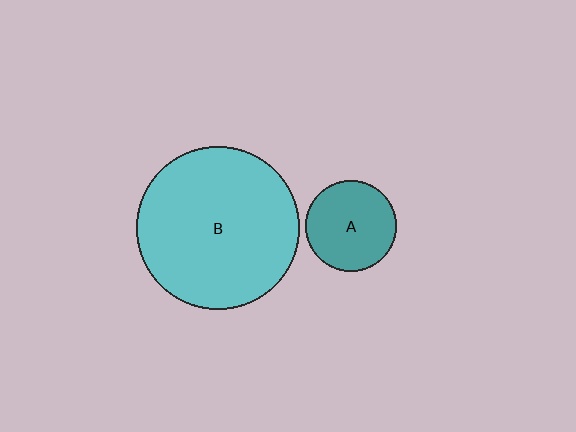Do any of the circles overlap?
No, none of the circles overlap.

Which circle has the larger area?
Circle B (cyan).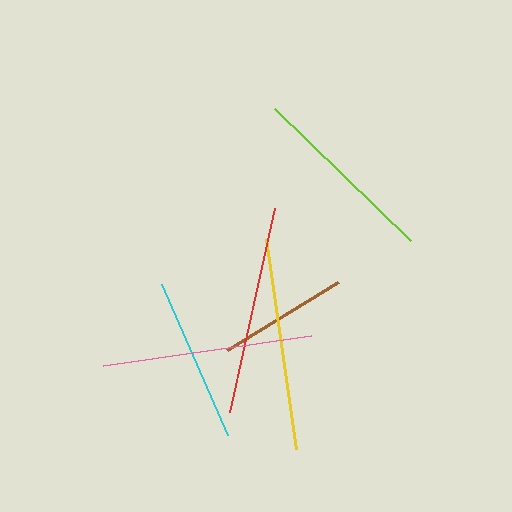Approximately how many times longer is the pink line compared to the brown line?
The pink line is approximately 1.6 times the length of the brown line.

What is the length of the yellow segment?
The yellow segment is approximately 212 pixels long.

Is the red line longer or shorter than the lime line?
The red line is longer than the lime line.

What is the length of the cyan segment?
The cyan segment is approximately 164 pixels long.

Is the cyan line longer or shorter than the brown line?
The cyan line is longer than the brown line.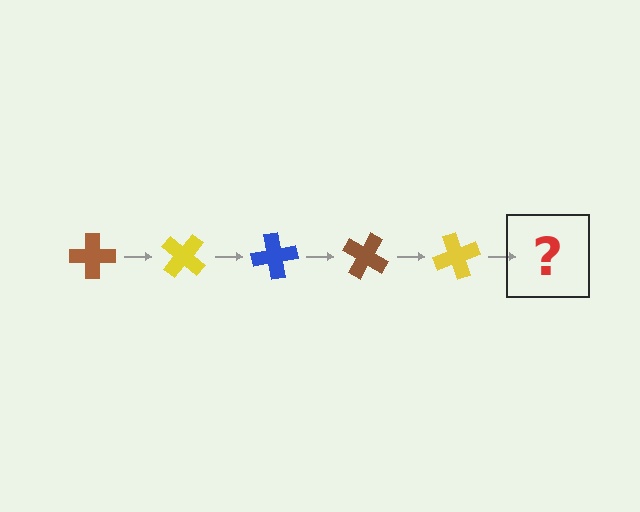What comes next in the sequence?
The next element should be a blue cross, rotated 200 degrees from the start.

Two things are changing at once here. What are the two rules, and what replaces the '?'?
The two rules are that it rotates 40 degrees each step and the color cycles through brown, yellow, and blue. The '?' should be a blue cross, rotated 200 degrees from the start.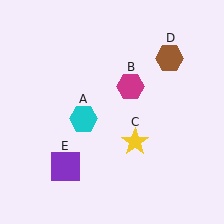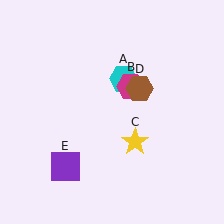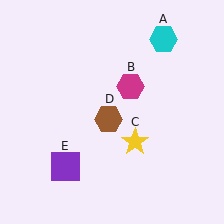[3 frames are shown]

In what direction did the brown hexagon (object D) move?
The brown hexagon (object D) moved down and to the left.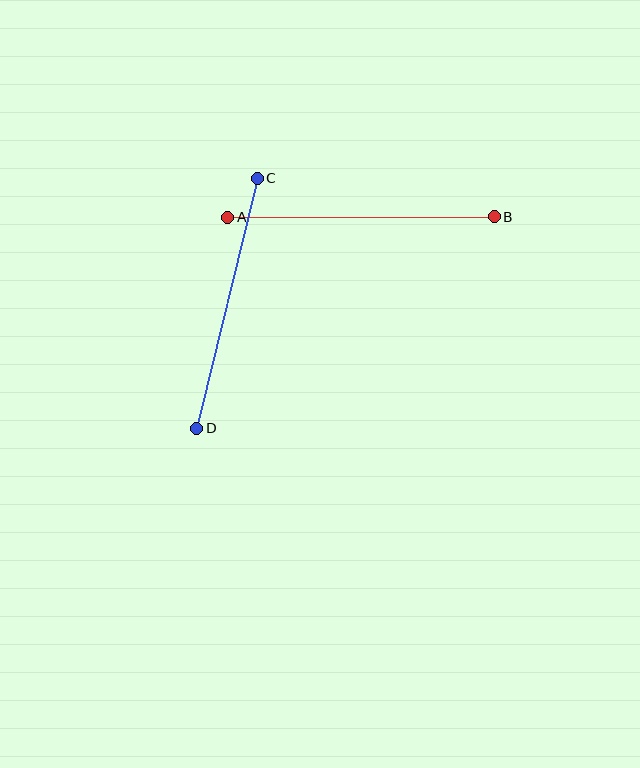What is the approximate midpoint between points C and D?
The midpoint is at approximately (227, 303) pixels.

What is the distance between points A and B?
The distance is approximately 266 pixels.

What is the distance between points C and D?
The distance is approximately 257 pixels.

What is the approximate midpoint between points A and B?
The midpoint is at approximately (361, 217) pixels.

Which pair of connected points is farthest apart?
Points A and B are farthest apart.